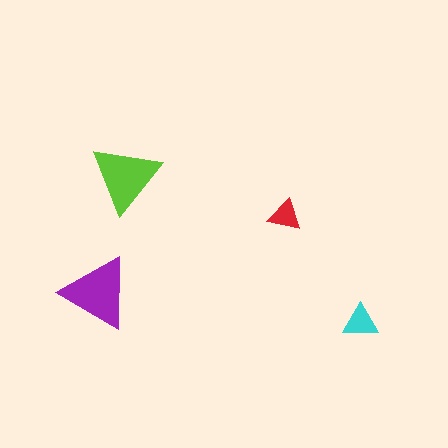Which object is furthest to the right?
The cyan triangle is rightmost.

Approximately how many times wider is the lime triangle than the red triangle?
About 2 times wider.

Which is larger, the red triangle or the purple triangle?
The purple one.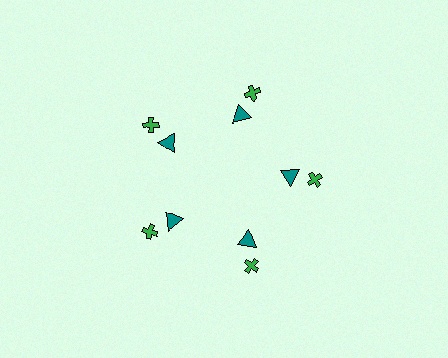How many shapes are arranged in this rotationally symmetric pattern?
There are 10 shapes, arranged in 5 groups of 2.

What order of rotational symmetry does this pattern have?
This pattern has 5-fold rotational symmetry.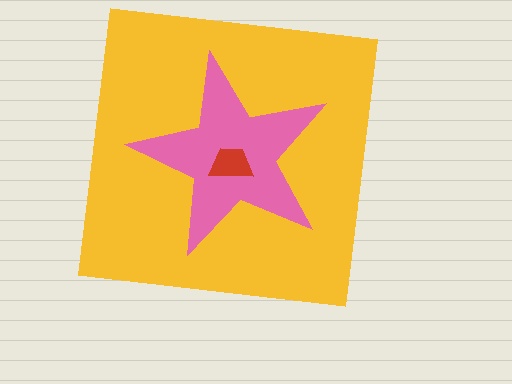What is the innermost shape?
The red trapezoid.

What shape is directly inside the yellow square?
The pink star.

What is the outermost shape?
The yellow square.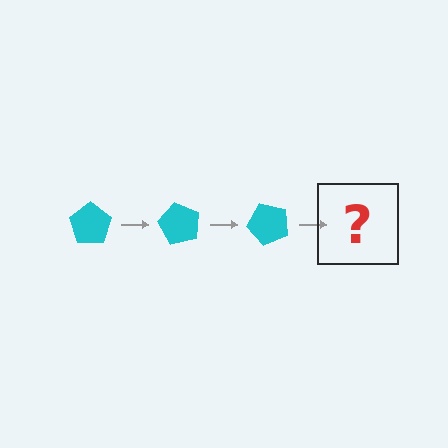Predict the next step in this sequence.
The next step is a cyan pentagon rotated 180 degrees.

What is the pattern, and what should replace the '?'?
The pattern is that the pentagon rotates 60 degrees each step. The '?' should be a cyan pentagon rotated 180 degrees.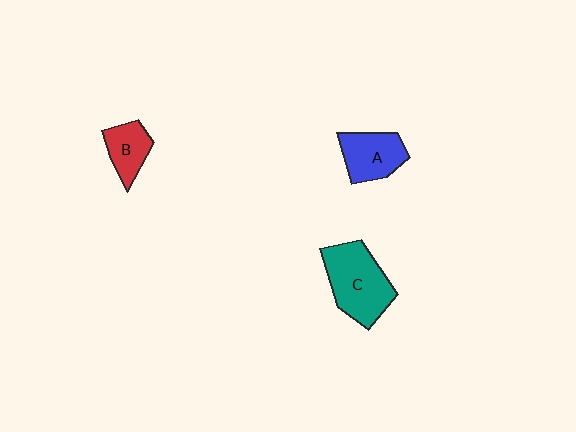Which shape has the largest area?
Shape C (teal).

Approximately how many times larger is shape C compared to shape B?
Approximately 2.0 times.